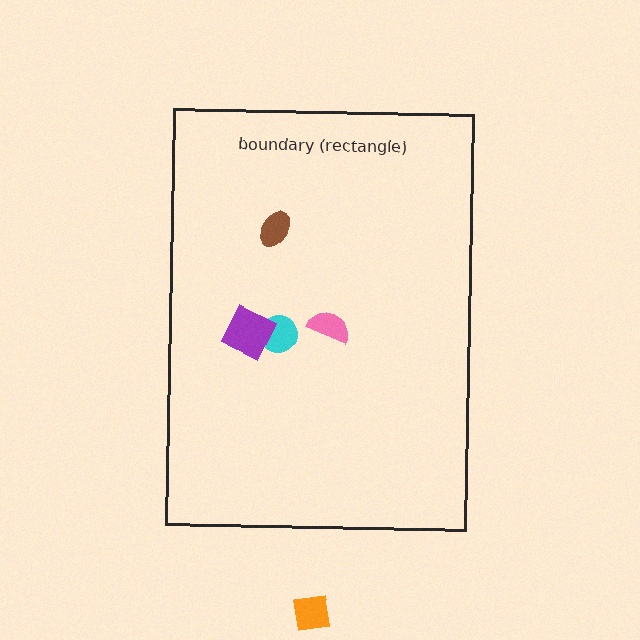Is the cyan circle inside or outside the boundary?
Inside.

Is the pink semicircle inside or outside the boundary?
Inside.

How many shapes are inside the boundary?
4 inside, 1 outside.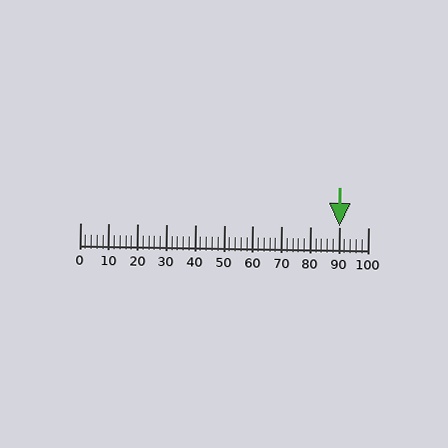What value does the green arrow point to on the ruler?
The green arrow points to approximately 90.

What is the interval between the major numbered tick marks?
The major tick marks are spaced 10 units apart.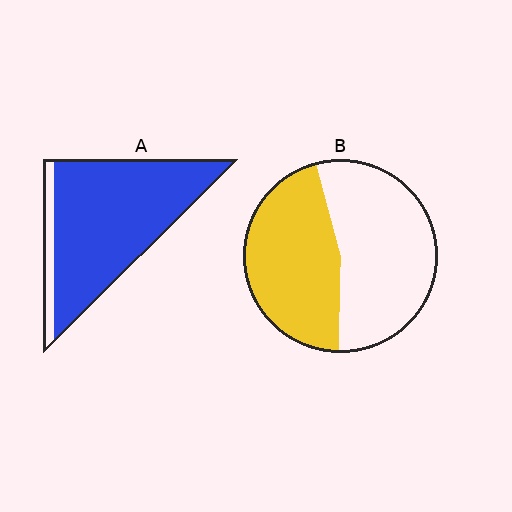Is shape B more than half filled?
No.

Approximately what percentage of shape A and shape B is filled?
A is approximately 90% and B is approximately 45%.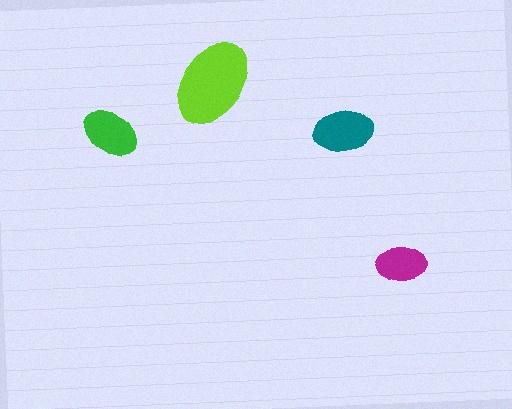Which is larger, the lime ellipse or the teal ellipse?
The lime one.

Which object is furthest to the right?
The magenta ellipse is rightmost.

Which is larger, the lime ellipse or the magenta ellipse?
The lime one.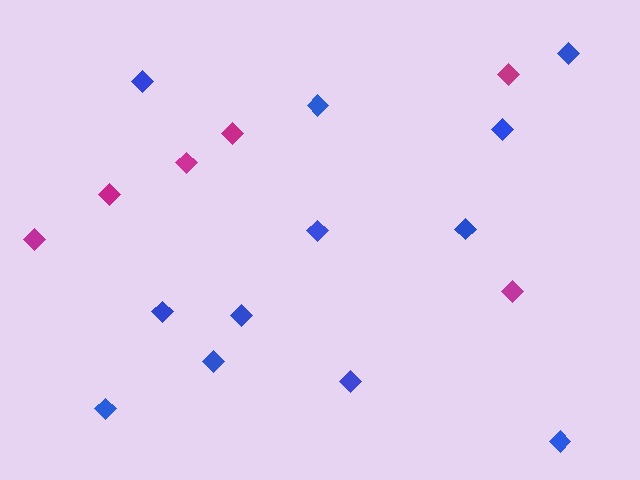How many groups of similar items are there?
There are 2 groups: one group of magenta diamonds (6) and one group of blue diamonds (12).